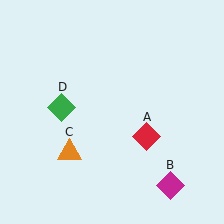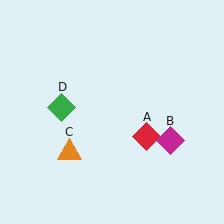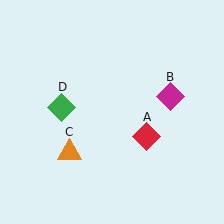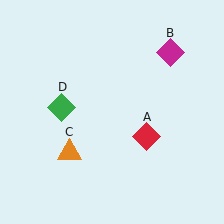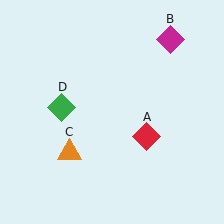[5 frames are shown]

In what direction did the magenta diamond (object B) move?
The magenta diamond (object B) moved up.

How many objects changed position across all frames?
1 object changed position: magenta diamond (object B).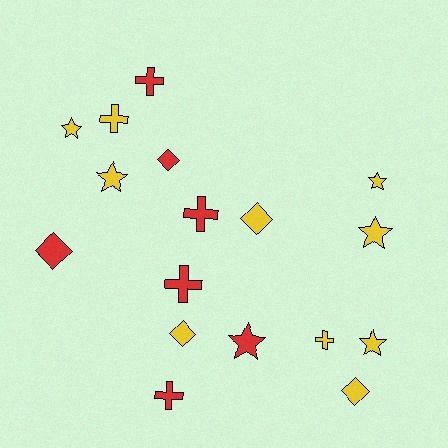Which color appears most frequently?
Yellow, with 10 objects.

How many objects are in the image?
There are 17 objects.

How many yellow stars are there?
There are 5 yellow stars.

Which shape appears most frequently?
Star, with 6 objects.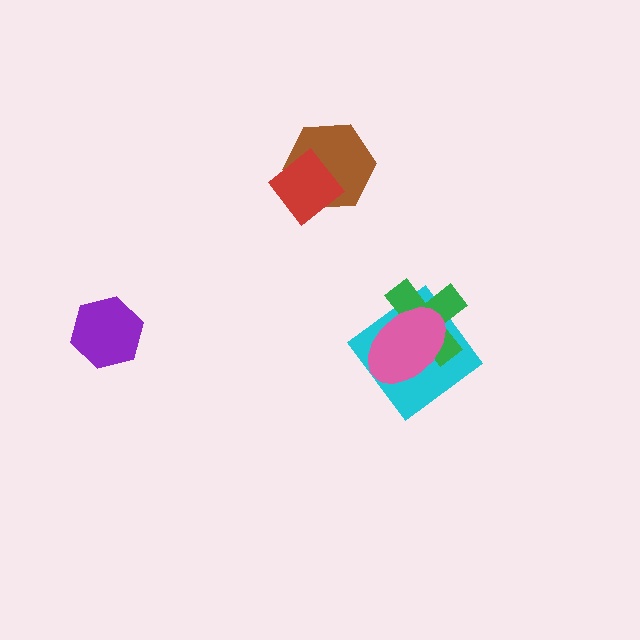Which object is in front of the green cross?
The pink ellipse is in front of the green cross.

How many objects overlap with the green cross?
2 objects overlap with the green cross.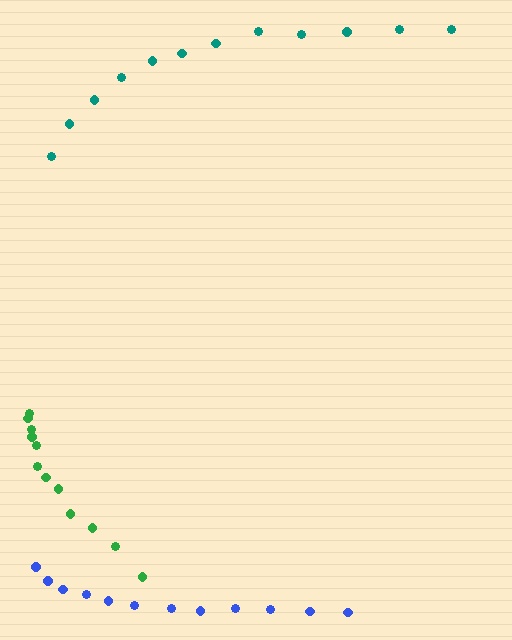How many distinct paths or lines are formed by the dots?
There are 3 distinct paths.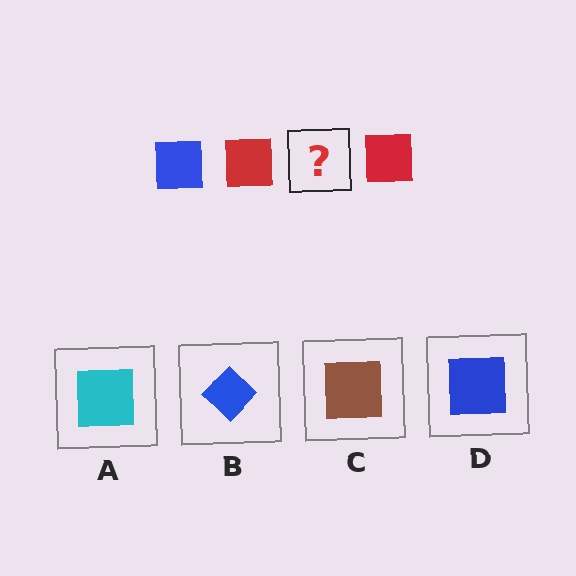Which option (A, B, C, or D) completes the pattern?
D.